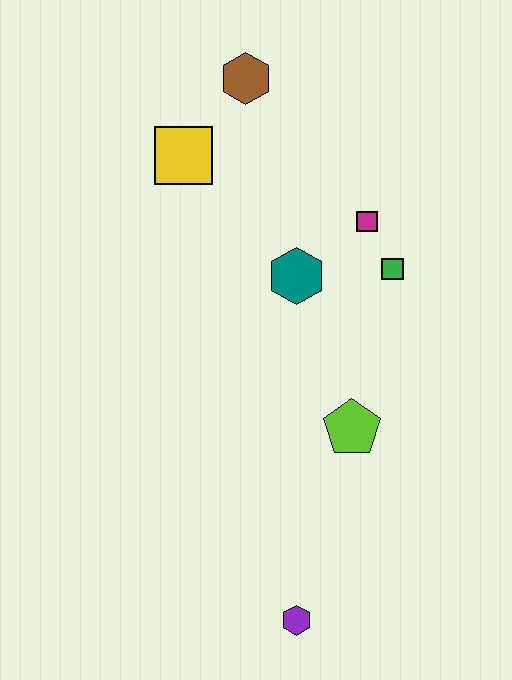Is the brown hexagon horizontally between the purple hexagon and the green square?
No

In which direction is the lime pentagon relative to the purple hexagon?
The lime pentagon is above the purple hexagon.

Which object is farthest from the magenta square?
The purple hexagon is farthest from the magenta square.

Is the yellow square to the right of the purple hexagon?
No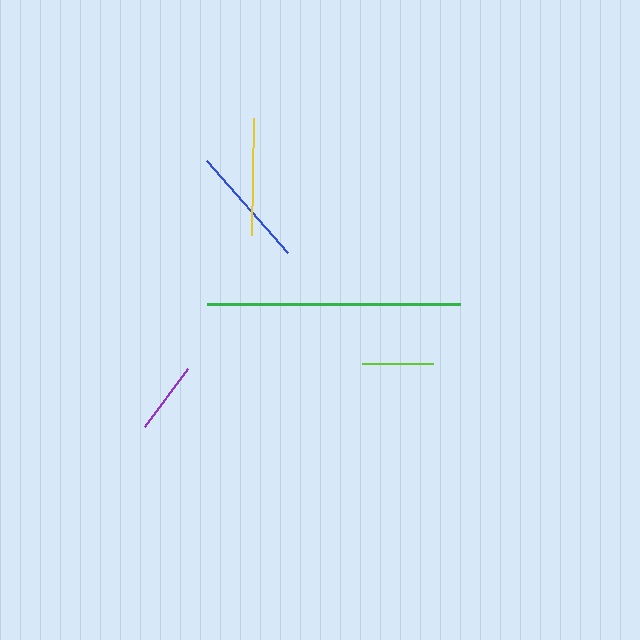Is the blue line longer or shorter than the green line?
The green line is longer than the blue line.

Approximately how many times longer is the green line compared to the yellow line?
The green line is approximately 2.2 times the length of the yellow line.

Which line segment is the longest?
The green line is the longest at approximately 253 pixels.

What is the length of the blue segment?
The blue segment is approximately 123 pixels long.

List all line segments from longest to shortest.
From longest to shortest: green, blue, yellow, purple, lime.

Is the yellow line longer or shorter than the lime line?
The yellow line is longer than the lime line.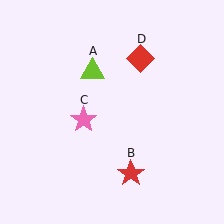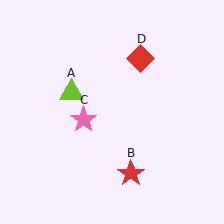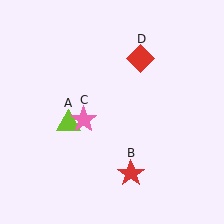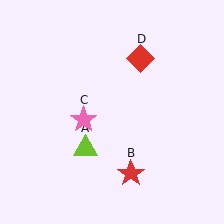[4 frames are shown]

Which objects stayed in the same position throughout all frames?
Red star (object B) and pink star (object C) and red diamond (object D) remained stationary.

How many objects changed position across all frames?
1 object changed position: lime triangle (object A).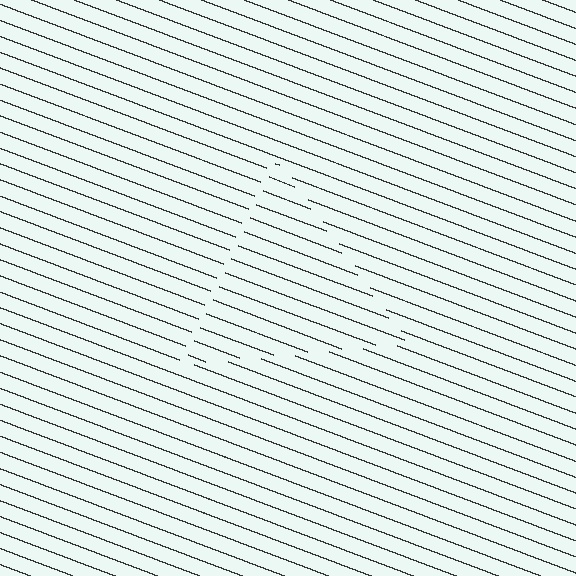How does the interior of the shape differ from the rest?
The interior of the shape contains the same grating, shifted by half a period — the contour is defined by the phase discontinuity where line-ends from the inner and outer gratings abut.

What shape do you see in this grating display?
An illusory triangle. The interior of the shape contains the same grating, shifted by half a period — the contour is defined by the phase discontinuity where line-ends from the inner and outer gratings abut.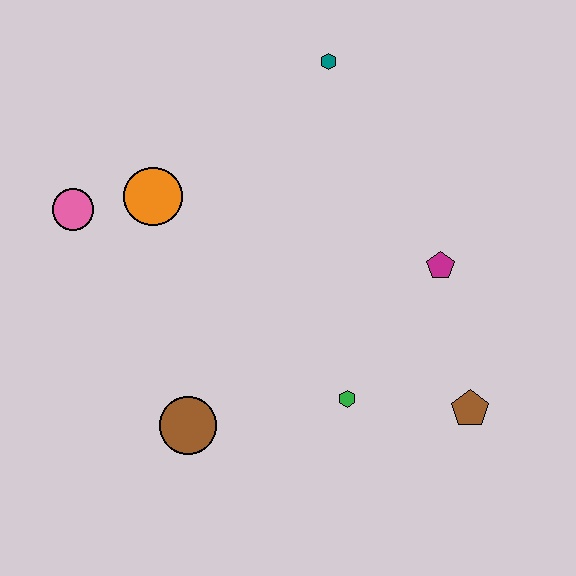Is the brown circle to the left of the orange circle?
No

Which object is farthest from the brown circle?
The teal hexagon is farthest from the brown circle.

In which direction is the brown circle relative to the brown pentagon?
The brown circle is to the left of the brown pentagon.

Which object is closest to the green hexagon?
The brown pentagon is closest to the green hexagon.